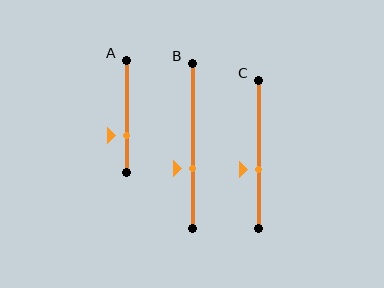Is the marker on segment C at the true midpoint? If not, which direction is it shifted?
No, the marker on segment C is shifted downward by about 10% of the segment length.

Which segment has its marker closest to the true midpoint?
Segment C has its marker closest to the true midpoint.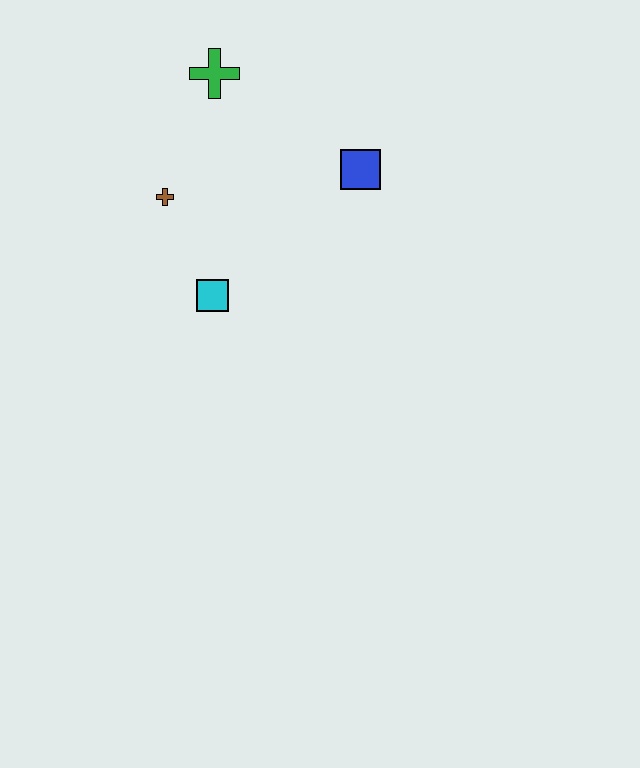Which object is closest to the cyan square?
The brown cross is closest to the cyan square.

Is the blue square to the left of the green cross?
No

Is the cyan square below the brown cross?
Yes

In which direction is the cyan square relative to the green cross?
The cyan square is below the green cross.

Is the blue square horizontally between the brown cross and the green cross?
No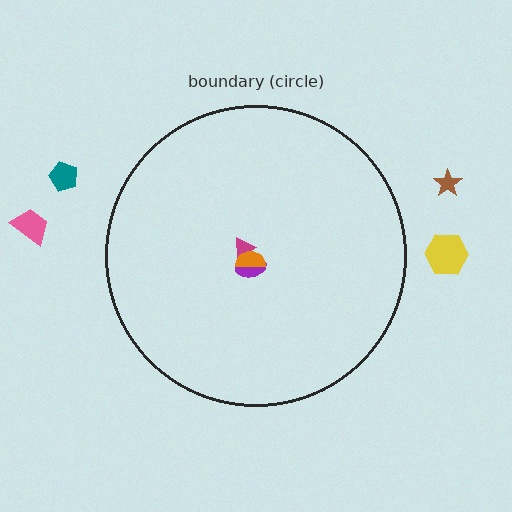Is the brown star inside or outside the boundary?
Outside.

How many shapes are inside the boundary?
3 inside, 4 outside.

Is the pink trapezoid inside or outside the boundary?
Outside.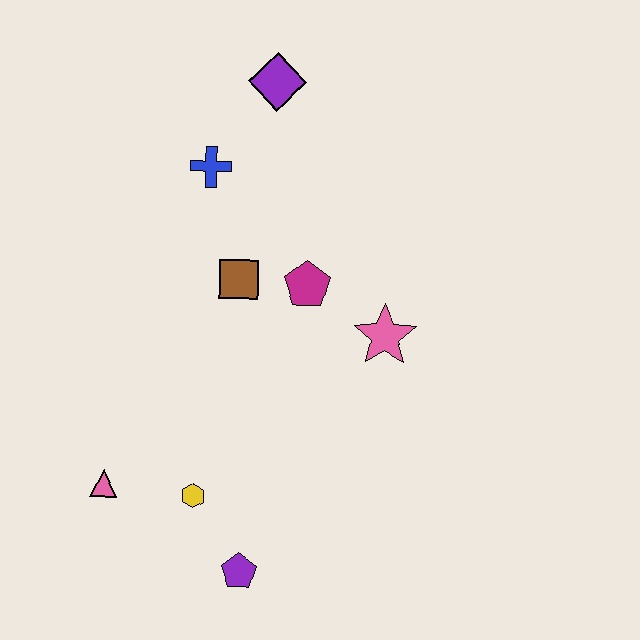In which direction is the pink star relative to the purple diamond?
The pink star is below the purple diamond.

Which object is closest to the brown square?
The magenta pentagon is closest to the brown square.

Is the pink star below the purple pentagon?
No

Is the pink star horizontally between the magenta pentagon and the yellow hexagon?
No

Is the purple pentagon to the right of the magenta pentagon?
No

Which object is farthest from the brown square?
The purple pentagon is farthest from the brown square.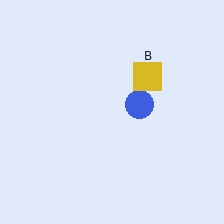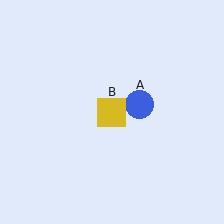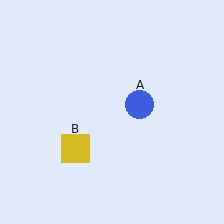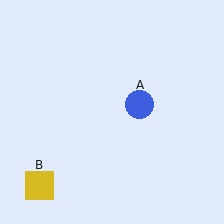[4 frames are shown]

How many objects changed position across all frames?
1 object changed position: yellow square (object B).